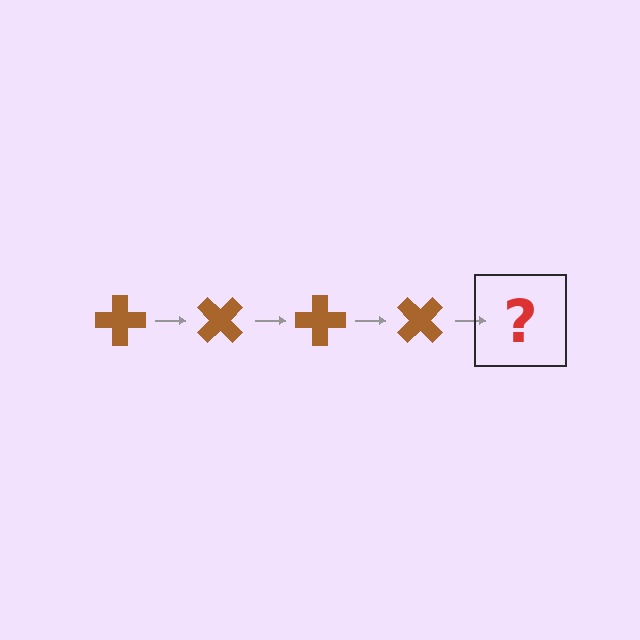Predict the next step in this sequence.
The next step is a brown cross rotated 180 degrees.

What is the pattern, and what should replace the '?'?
The pattern is that the cross rotates 45 degrees each step. The '?' should be a brown cross rotated 180 degrees.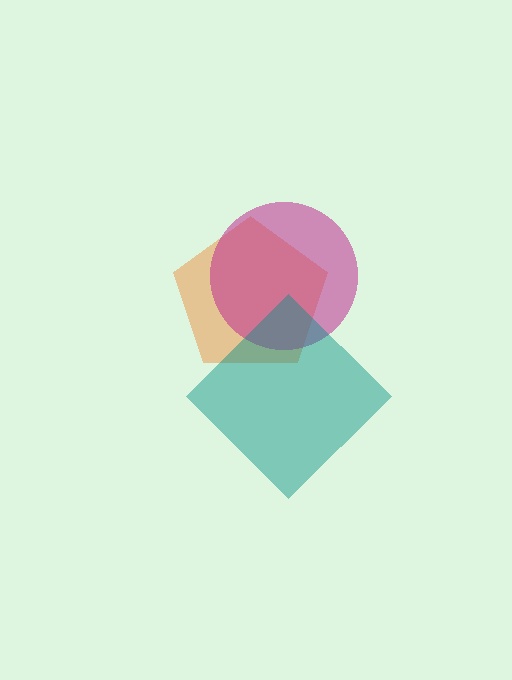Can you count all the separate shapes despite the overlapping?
Yes, there are 3 separate shapes.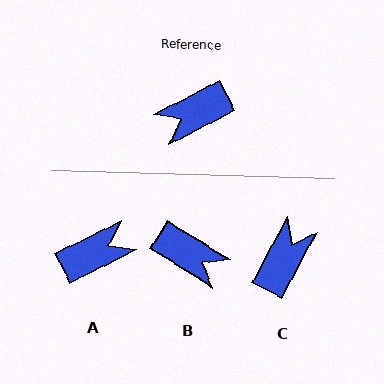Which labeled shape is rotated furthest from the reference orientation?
A, about 179 degrees away.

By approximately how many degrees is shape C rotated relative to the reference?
Approximately 146 degrees clockwise.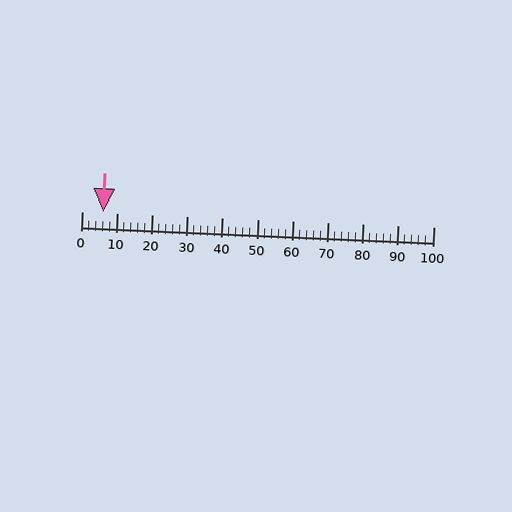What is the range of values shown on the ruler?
The ruler shows values from 0 to 100.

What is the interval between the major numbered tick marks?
The major tick marks are spaced 10 units apart.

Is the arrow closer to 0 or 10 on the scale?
The arrow is closer to 10.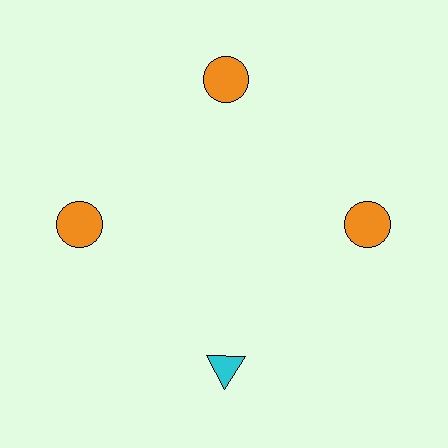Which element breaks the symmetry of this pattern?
The cyan triangle at roughly the 6 o'clock position breaks the symmetry. All other shapes are orange circles.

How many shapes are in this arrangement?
There are 4 shapes arranged in a ring pattern.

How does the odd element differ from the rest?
It differs in both color (cyan instead of orange) and shape (triangle instead of circle).